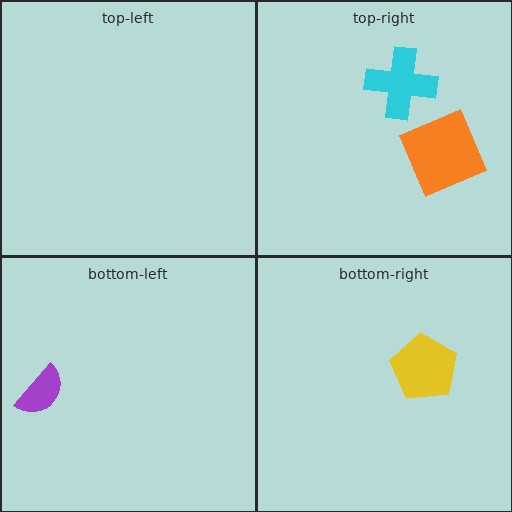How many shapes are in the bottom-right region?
1.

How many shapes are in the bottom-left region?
1.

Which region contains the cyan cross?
The top-right region.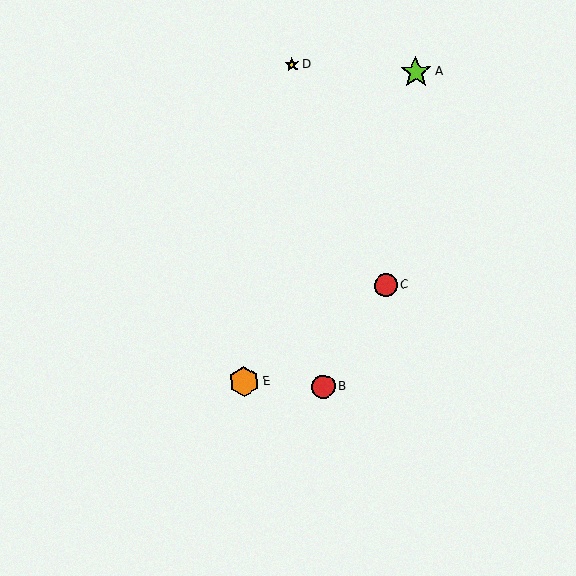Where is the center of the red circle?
The center of the red circle is at (323, 387).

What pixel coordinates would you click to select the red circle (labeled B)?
Click at (323, 387) to select the red circle B.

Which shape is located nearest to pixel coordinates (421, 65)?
The lime star (labeled A) at (416, 72) is nearest to that location.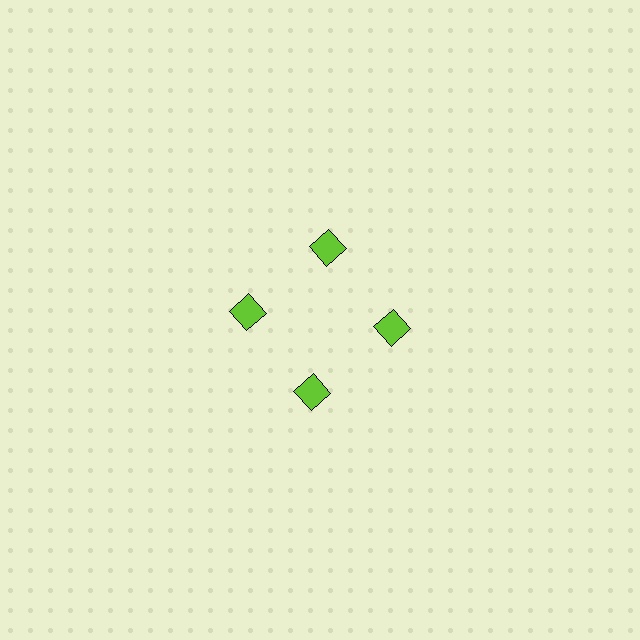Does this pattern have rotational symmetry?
Yes, this pattern has 4-fold rotational symmetry. It looks the same after rotating 90 degrees around the center.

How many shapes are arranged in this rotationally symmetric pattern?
There are 4 shapes, arranged in 4 groups of 1.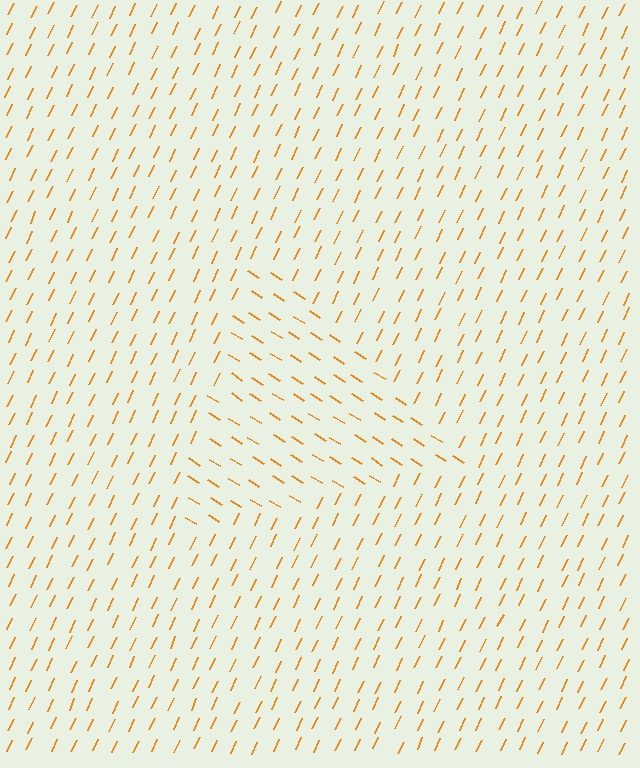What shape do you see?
I see a triangle.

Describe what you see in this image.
The image is filled with small orange line segments. A triangle region in the image has lines oriented differently from the surrounding lines, creating a visible texture boundary.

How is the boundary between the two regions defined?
The boundary is defined purely by a change in line orientation (approximately 83 degrees difference). All lines are the same color and thickness.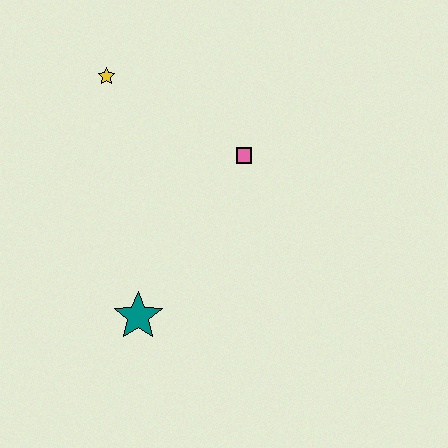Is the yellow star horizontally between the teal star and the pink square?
No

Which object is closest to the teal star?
The pink square is closest to the teal star.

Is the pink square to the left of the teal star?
No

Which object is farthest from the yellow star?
The teal star is farthest from the yellow star.